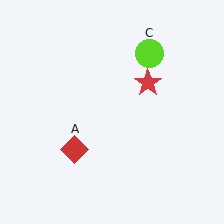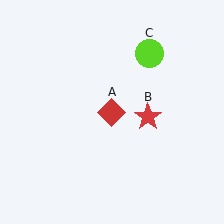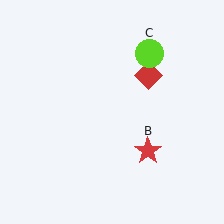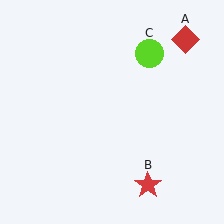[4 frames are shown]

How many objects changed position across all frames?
2 objects changed position: red diamond (object A), red star (object B).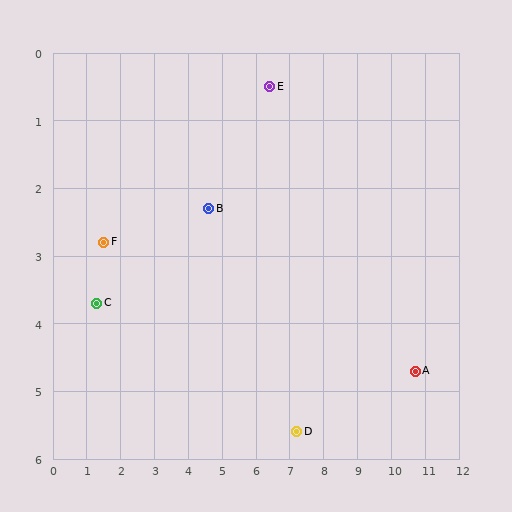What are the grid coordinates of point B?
Point B is at approximately (4.6, 2.3).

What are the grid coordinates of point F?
Point F is at approximately (1.5, 2.8).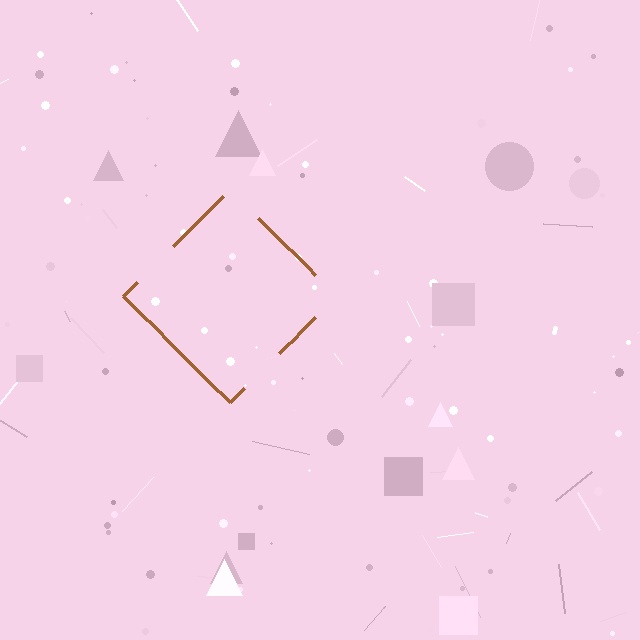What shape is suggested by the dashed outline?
The dashed outline suggests a diamond.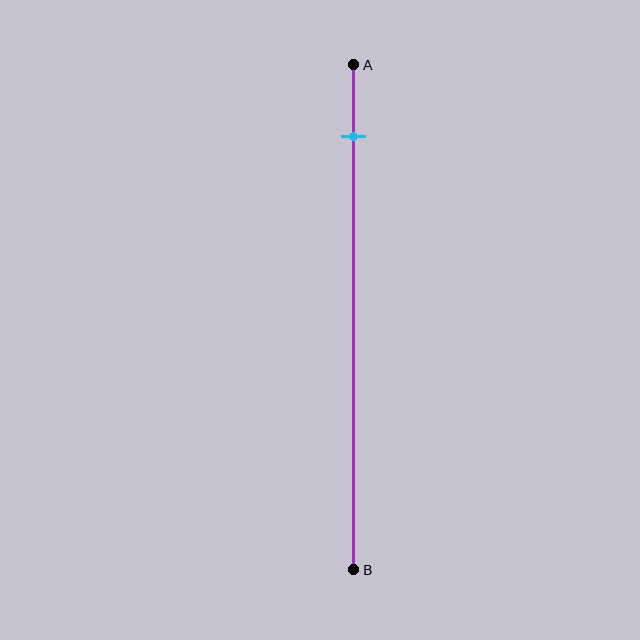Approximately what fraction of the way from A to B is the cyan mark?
The cyan mark is approximately 15% of the way from A to B.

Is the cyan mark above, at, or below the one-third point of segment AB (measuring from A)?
The cyan mark is above the one-third point of segment AB.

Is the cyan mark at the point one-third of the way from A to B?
No, the mark is at about 15% from A, not at the 33% one-third point.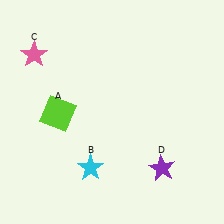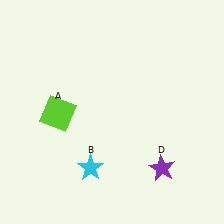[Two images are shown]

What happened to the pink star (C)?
The pink star (C) was removed in Image 2. It was in the top-left area of Image 1.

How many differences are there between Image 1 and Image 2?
There is 1 difference between the two images.